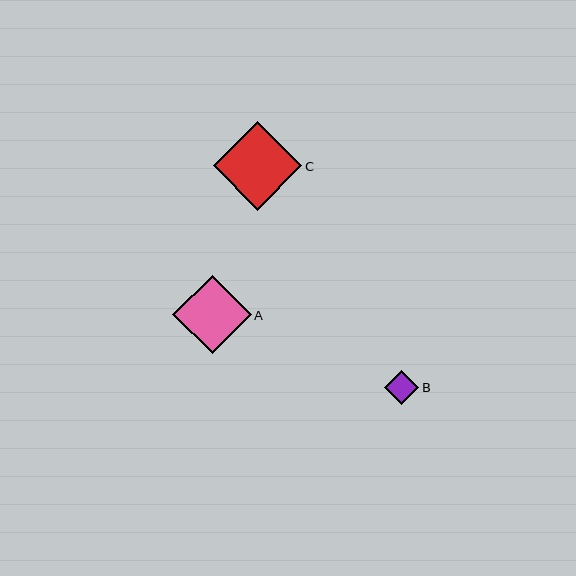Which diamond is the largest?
Diamond C is the largest with a size of approximately 89 pixels.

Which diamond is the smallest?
Diamond B is the smallest with a size of approximately 34 pixels.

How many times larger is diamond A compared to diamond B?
Diamond A is approximately 2.3 times the size of diamond B.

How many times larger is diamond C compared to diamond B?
Diamond C is approximately 2.6 times the size of diamond B.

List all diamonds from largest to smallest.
From largest to smallest: C, A, B.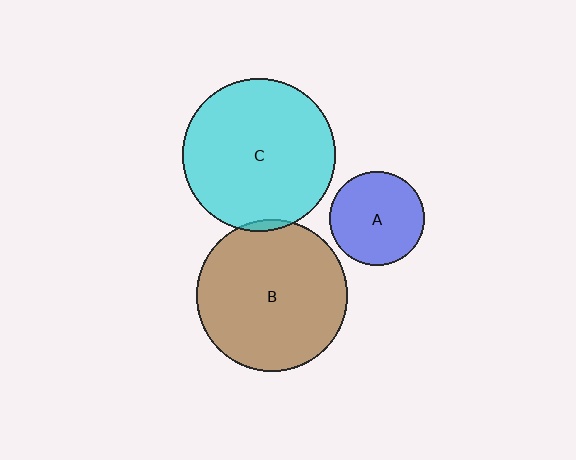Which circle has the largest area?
Circle C (cyan).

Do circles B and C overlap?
Yes.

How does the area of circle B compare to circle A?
Approximately 2.6 times.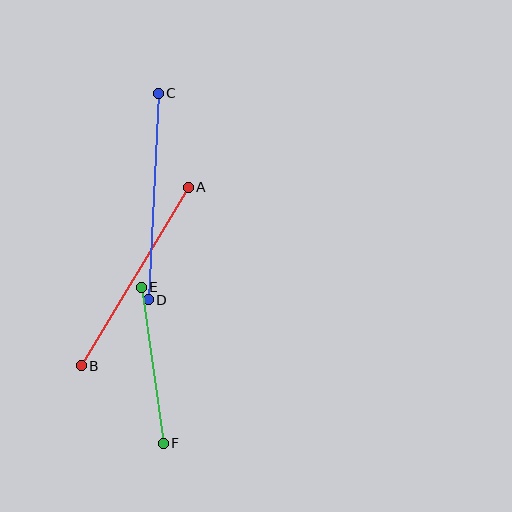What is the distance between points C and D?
The distance is approximately 207 pixels.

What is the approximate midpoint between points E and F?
The midpoint is at approximately (152, 365) pixels.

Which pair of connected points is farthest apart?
Points A and B are farthest apart.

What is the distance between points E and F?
The distance is approximately 158 pixels.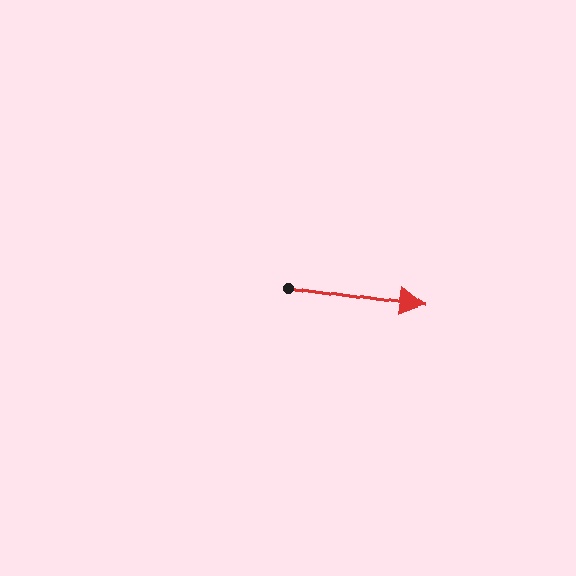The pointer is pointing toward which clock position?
Roughly 3 o'clock.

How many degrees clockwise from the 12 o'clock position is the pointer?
Approximately 98 degrees.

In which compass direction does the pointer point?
East.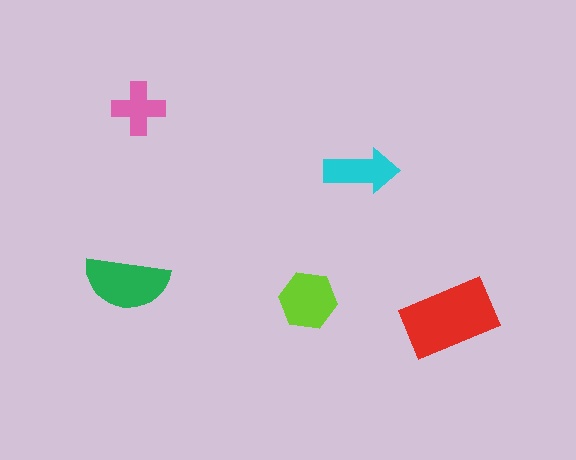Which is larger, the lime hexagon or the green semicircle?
The green semicircle.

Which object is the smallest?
The pink cross.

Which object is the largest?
The red rectangle.